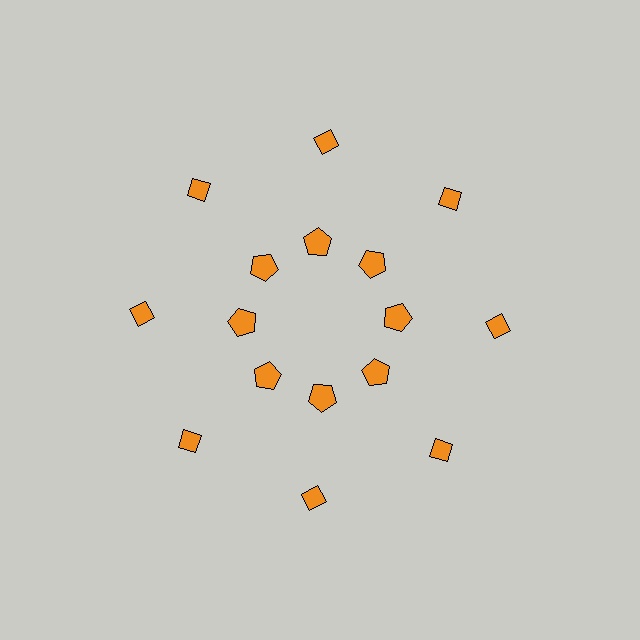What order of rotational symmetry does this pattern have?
This pattern has 8-fold rotational symmetry.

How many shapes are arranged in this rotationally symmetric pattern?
There are 16 shapes, arranged in 8 groups of 2.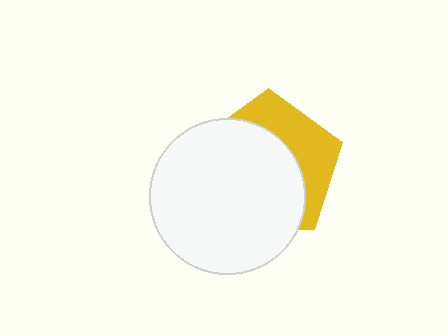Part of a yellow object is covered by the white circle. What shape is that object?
It is a pentagon.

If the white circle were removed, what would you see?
You would see the complete yellow pentagon.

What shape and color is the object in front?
The object in front is a white circle.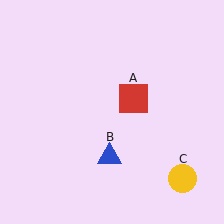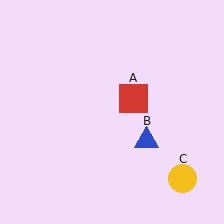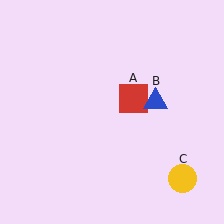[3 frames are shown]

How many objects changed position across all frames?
1 object changed position: blue triangle (object B).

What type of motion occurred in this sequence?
The blue triangle (object B) rotated counterclockwise around the center of the scene.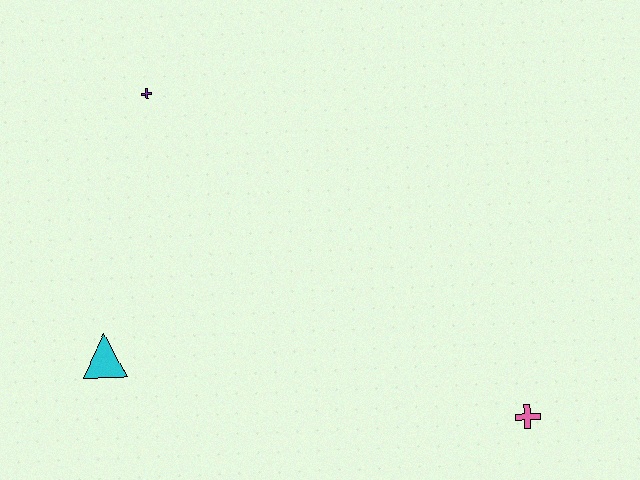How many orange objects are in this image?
There are no orange objects.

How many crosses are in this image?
There are 2 crosses.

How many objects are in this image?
There are 3 objects.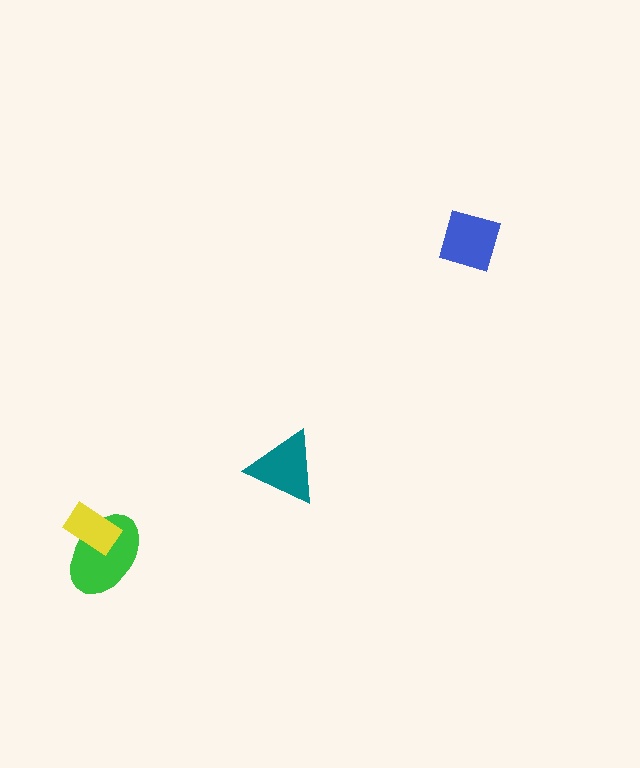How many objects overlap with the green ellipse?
1 object overlaps with the green ellipse.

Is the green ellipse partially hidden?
Yes, it is partially covered by another shape.